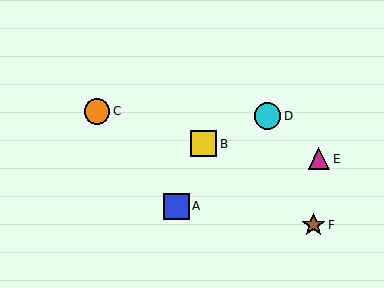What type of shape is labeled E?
Shape E is a magenta triangle.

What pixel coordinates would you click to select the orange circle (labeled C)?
Click at (97, 111) to select the orange circle C.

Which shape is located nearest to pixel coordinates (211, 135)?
The yellow square (labeled B) at (204, 144) is nearest to that location.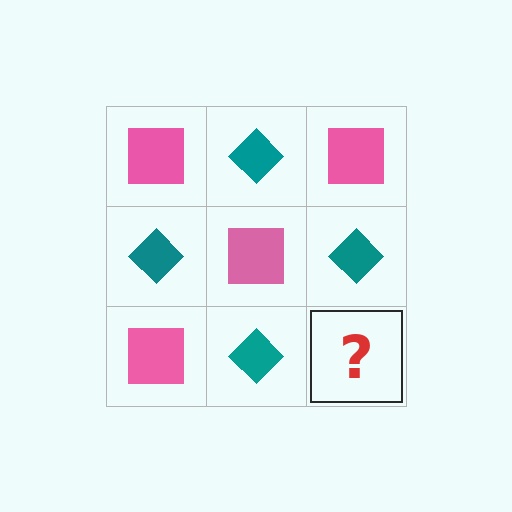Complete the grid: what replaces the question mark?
The question mark should be replaced with a pink square.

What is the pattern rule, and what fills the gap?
The rule is that it alternates pink square and teal diamond in a checkerboard pattern. The gap should be filled with a pink square.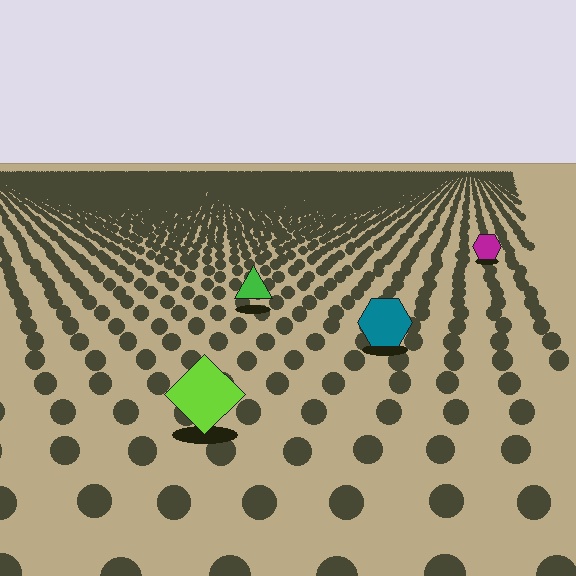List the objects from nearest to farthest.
From nearest to farthest: the lime diamond, the teal hexagon, the green triangle, the magenta hexagon.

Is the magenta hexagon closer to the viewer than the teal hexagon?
No. The teal hexagon is closer — you can tell from the texture gradient: the ground texture is coarser near it.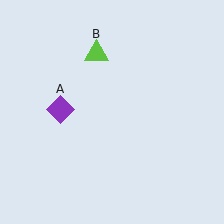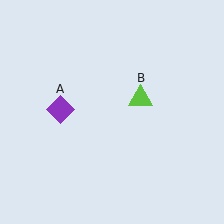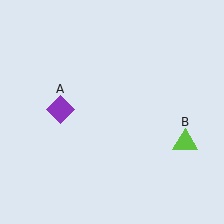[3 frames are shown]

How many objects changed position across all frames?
1 object changed position: lime triangle (object B).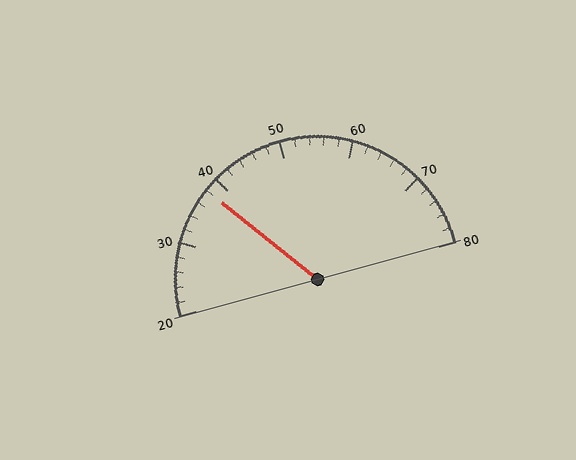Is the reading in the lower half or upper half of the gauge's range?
The reading is in the lower half of the range (20 to 80).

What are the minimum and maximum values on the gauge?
The gauge ranges from 20 to 80.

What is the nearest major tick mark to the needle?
The nearest major tick mark is 40.